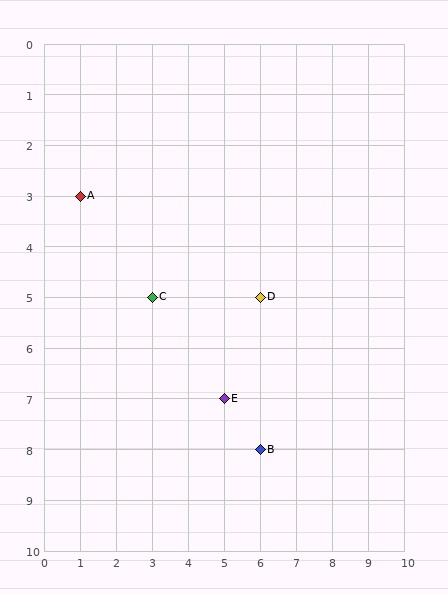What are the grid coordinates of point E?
Point E is at grid coordinates (5, 7).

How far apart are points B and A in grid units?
Points B and A are 5 columns and 5 rows apart (about 7.1 grid units diagonally).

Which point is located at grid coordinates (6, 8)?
Point B is at (6, 8).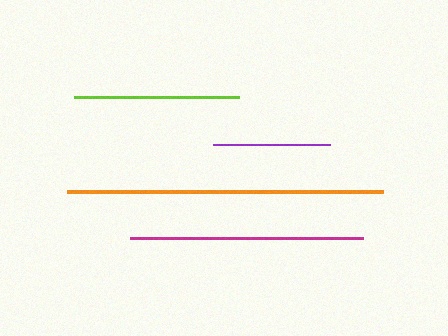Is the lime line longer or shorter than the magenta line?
The magenta line is longer than the lime line.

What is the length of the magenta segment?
The magenta segment is approximately 233 pixels long.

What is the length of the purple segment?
The purple segment is approximately 117 pixels long.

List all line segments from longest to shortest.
From longest to shortest: orange, magenta, lime, purple.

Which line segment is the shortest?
The purple line is the shortest at approximately 117 pixels.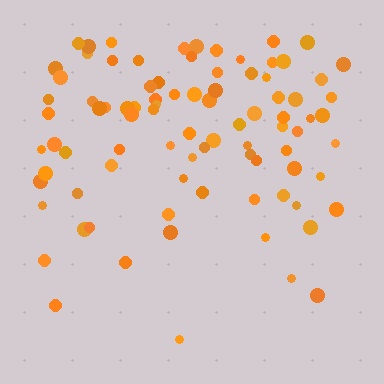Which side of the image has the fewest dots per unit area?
The bottom.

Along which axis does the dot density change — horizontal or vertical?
Vertical.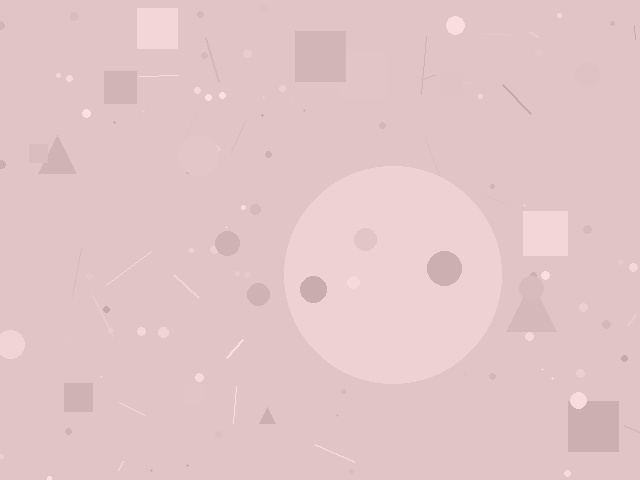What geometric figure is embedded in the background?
A circle is embedded in the background.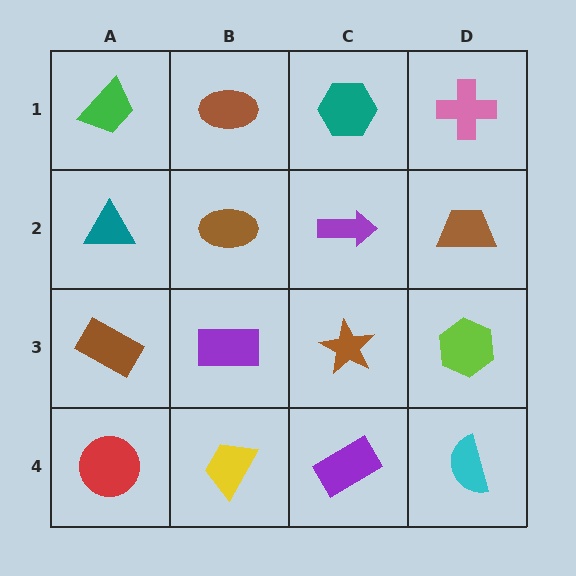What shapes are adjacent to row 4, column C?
A brown star (row 3, column C), a yellow trapezoid (row 4, column B), a cyan semicircle (row 4, column D).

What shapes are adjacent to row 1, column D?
A brown trapezoid (row 2, column D), a teal hexagon (row 1, column C).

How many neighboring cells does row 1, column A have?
2.